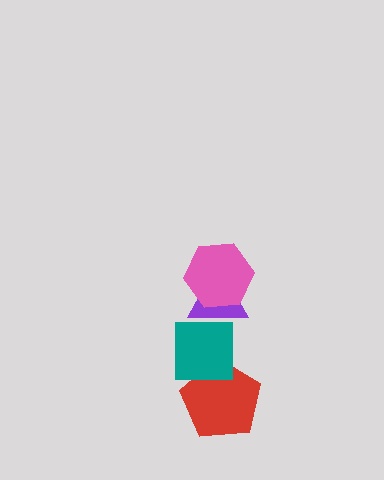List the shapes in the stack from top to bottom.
From top to bottom: the pink hexagon, the purple triangle, the teal square, the red pentagon.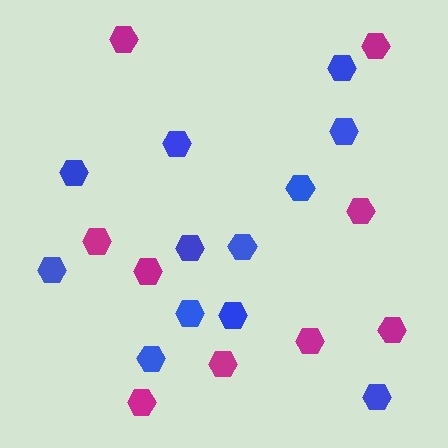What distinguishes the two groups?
There are 2 groups: one group of blue hexagons (12) and one group of magenta hexagons (9).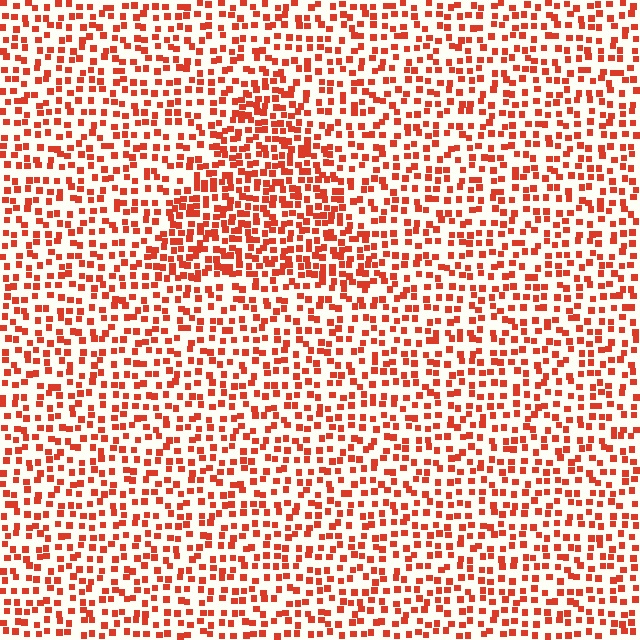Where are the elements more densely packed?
The elements are more densely packed inside the triangle boundary.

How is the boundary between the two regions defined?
The boundary is defined by a change in element density (approximately 1.6x ratio). All elements are the same color, size, and shape.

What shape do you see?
I see a triangle.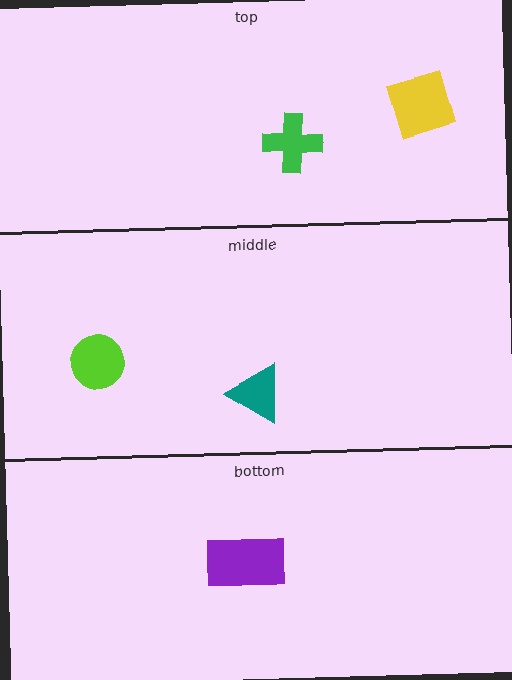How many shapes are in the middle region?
2.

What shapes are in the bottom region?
The purple rectangle.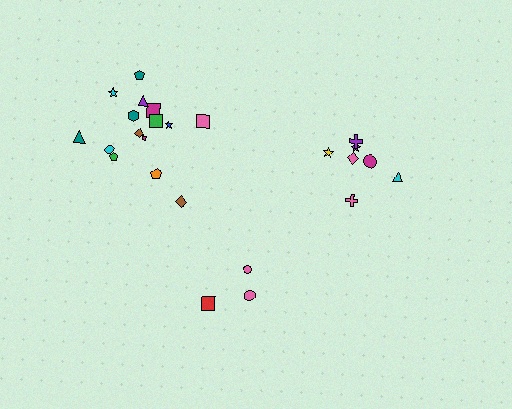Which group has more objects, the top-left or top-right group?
The top-left group.